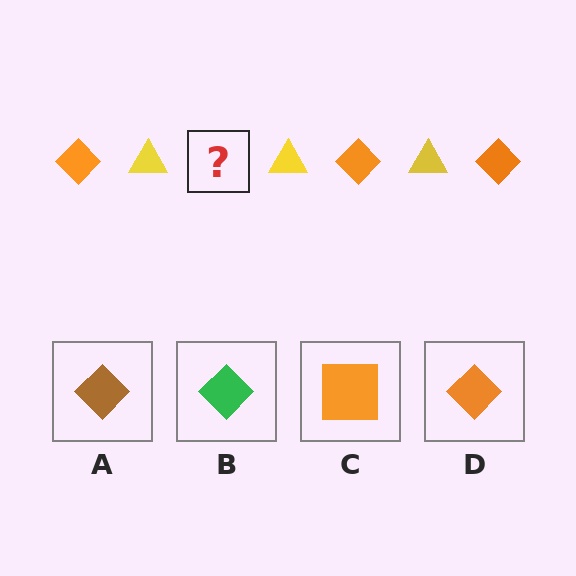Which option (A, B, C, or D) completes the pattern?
D.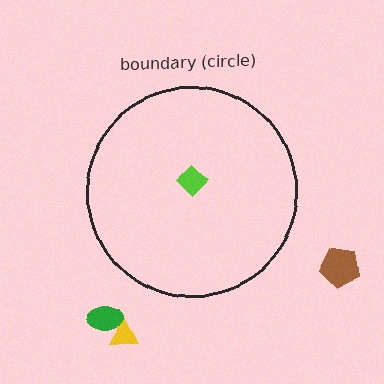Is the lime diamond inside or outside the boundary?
Inside.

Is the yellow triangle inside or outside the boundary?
Outside.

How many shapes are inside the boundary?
1 inside, 3 outside.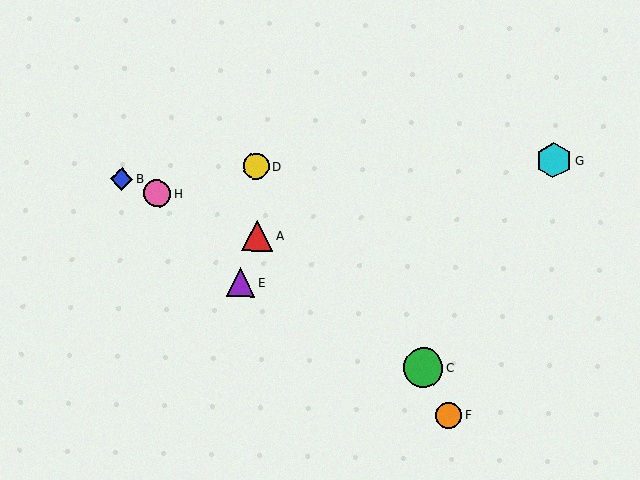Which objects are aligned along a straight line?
Objects A, B, H are aligned along a straight line.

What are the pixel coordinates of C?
Object C is at (423, 368).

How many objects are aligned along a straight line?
3 objects (A, B, H) are aligned along a straight line.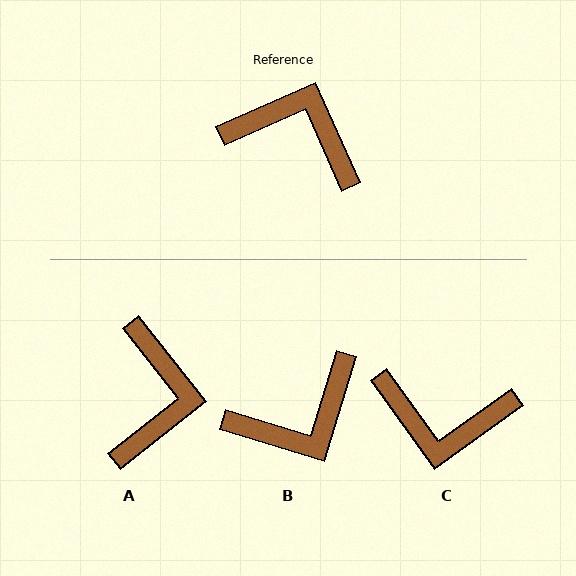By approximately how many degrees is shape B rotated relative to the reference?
Approximately 131 degrees clockwise.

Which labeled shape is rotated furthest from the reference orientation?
C, about 168 degrees away.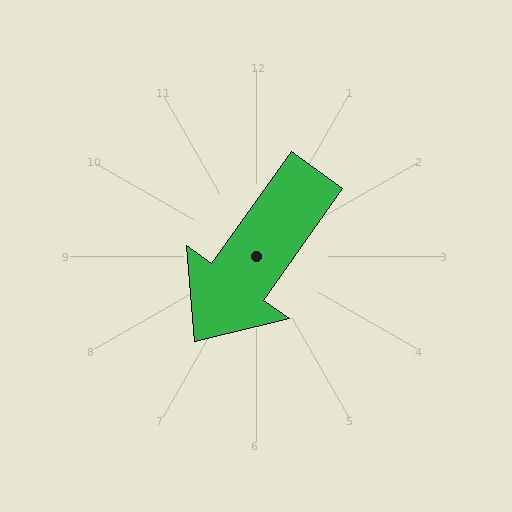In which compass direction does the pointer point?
Southwest.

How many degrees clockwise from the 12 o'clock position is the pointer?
Approximately 215 degrees.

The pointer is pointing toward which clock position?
Roughly 7 o'clock.